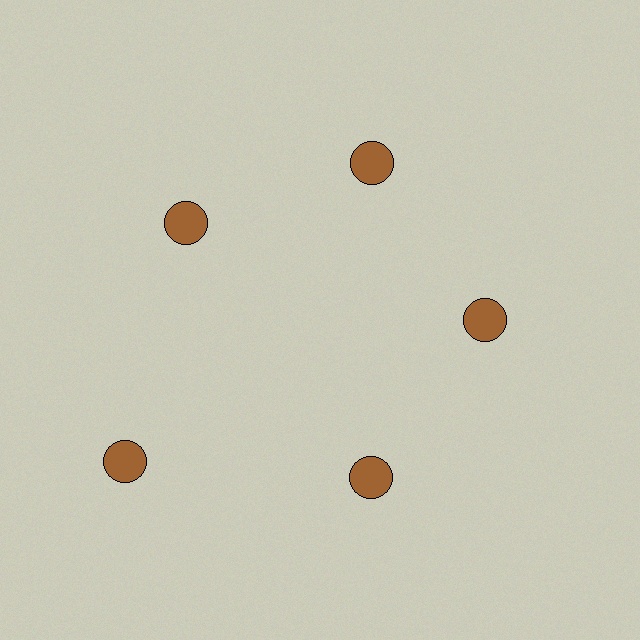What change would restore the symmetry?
The symmetry would be restored by moving it inward, back onto the ring so that all 5 circles sit at equal angles and equal distance from the center.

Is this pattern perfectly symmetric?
No. The 5 brown circles are arranged in a ring, but one element near the 8 o'clock position is pushed outward from the center, breaking the 5-fold rotational symmetry.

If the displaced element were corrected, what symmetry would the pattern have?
It would have 5-fold rotational symmetry — the pattern would map onto itself every 72 degrees.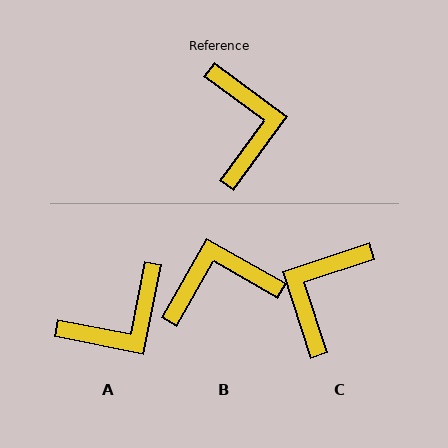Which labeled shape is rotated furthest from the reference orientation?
C, about 144 degrees away.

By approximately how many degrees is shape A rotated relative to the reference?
Approximately 65 degrees clockwise.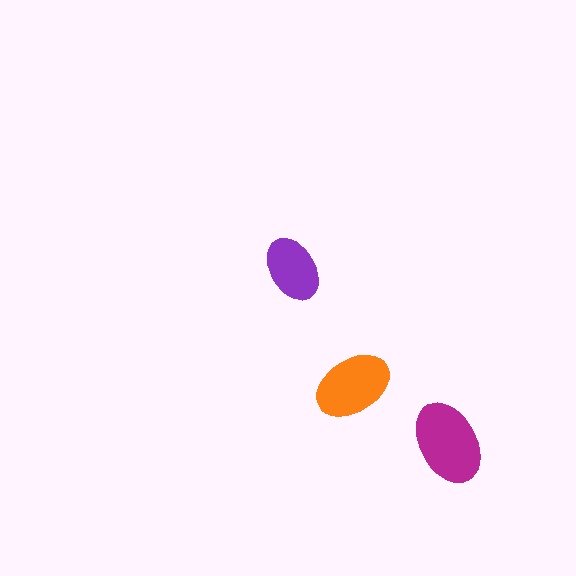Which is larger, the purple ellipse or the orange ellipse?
The orange one.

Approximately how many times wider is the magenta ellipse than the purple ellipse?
About 1.5 times wider.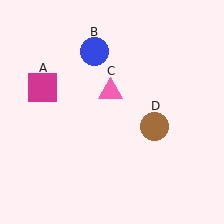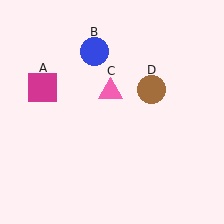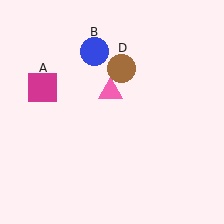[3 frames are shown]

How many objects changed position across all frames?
1 object changed position: brown circle (object D).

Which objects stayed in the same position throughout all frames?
Magenta square (object A) and blue circle (object B) and pink triangle (object C) remained stationary.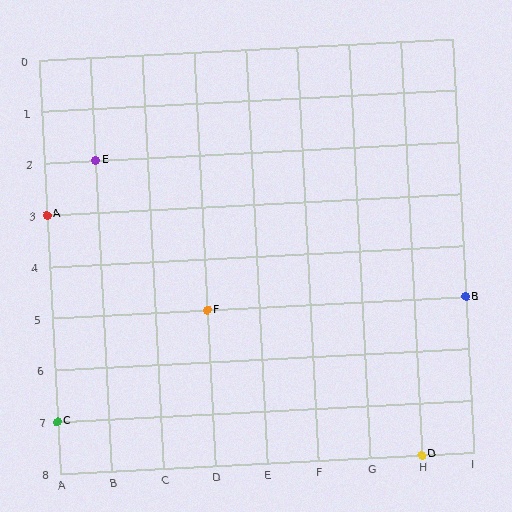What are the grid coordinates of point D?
Point D is at grid coordinates (H, 8).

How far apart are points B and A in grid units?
Points B and A are 8 columns and 2 rows apart (about 8.2 grid units diagonally).